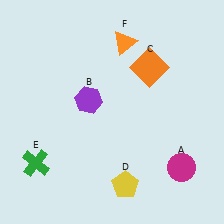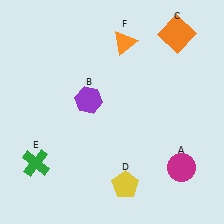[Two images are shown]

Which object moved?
The orange square (C) moved up.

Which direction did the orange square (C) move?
The orange square (C) moved up.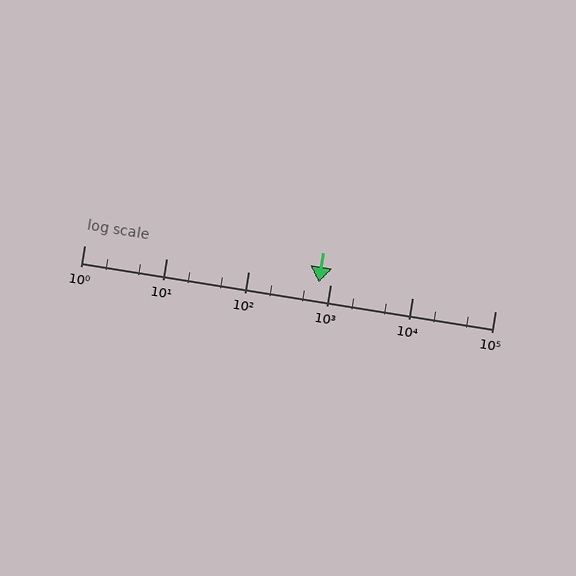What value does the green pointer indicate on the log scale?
The pointer indicates approximately 720.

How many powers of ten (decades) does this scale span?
The scale spans 5 decades, from 1 to 100000.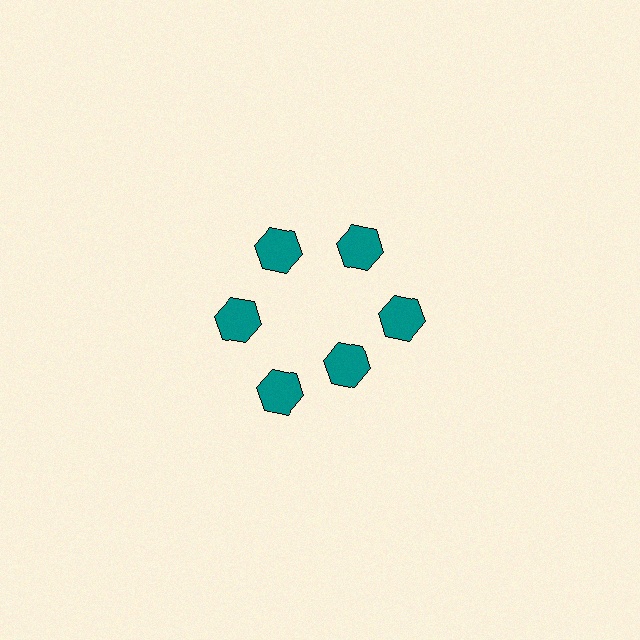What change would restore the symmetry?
The symmetry would be restored by moving it outward, back onto the ring so that all 6 hexagons sit at equal angles and equal distance from the center.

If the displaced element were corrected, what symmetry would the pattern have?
It would have 6-fold rotational symmetry — the pattern would map onto itself every 60 degrees.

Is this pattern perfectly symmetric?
No. The 6 teal hexagons are arranged in a ring, but one element near the 5 o'clock position is pulled inward toward the center, breaking the 6-fold rotational symmetry.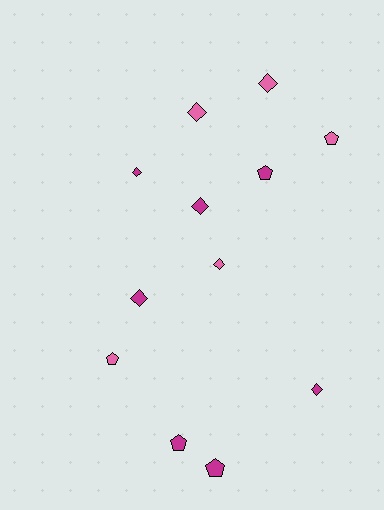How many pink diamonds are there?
There are 3 pink diamonds.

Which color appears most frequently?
Magenta, with 7 objects.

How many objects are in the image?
There are 12 objects.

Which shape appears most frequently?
Diamond, with 7 objects.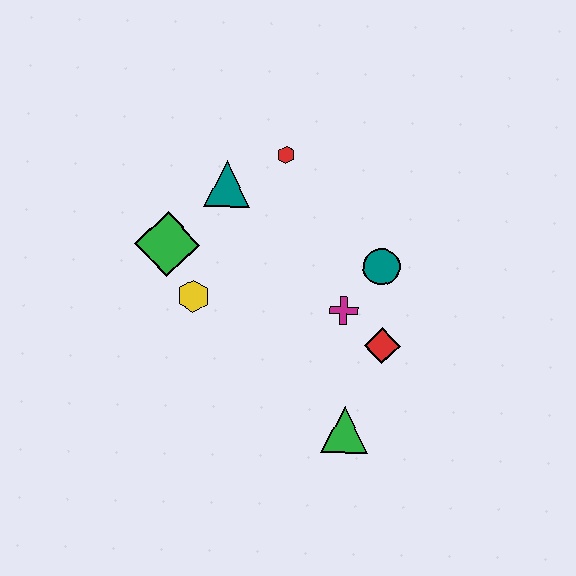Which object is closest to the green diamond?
The yellow hexagon is closest to the green diamond.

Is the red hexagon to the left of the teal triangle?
No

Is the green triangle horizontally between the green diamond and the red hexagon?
No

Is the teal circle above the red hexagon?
No